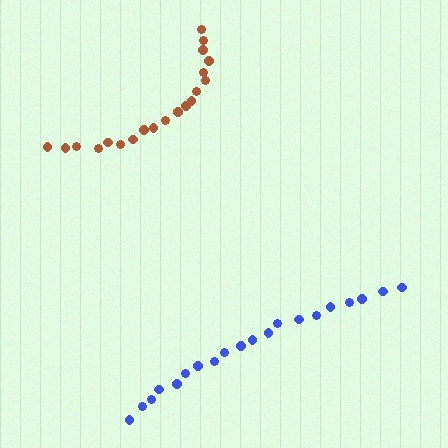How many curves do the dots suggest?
There are 2 distinct paths.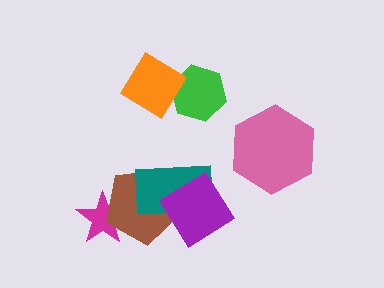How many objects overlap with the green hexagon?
1 object overlaps with the green hexagon.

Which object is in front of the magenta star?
The brown pentagon is in front of the magenta star.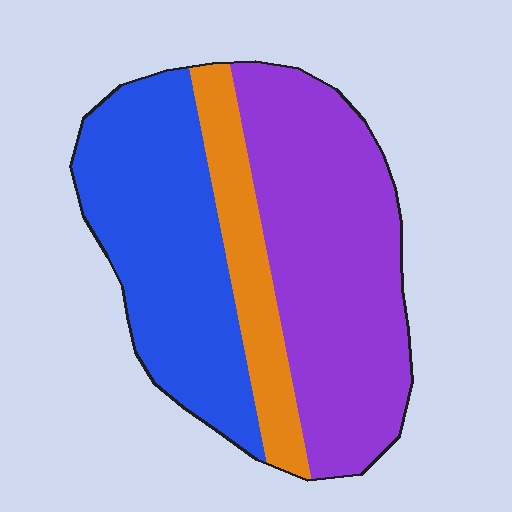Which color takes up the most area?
Purple, at roughly 45%.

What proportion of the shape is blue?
Blue covers around 40% of the shape.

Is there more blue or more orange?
Blue.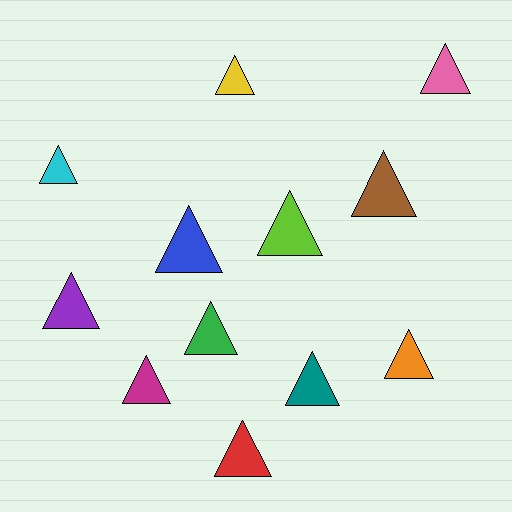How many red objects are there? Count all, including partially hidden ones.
There is 1 red object.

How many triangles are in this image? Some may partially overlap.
There are 12 triangles.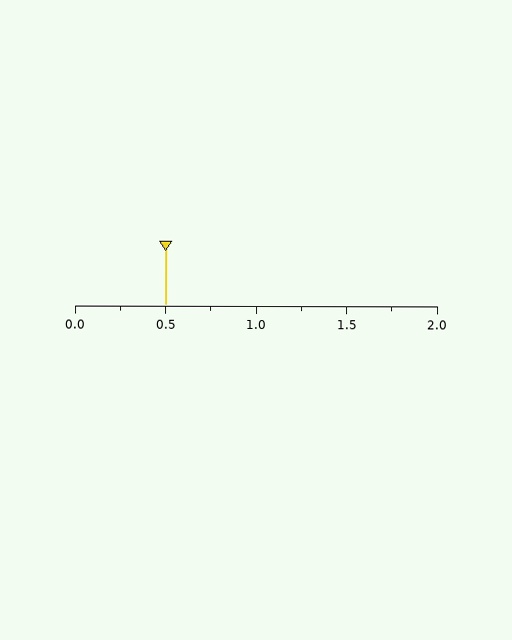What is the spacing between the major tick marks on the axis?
The major ticks are spaced 0.5 apart.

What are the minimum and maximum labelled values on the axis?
The axis runs from 0.0 to 2.0.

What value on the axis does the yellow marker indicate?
The marker indicates approximately 0.5.